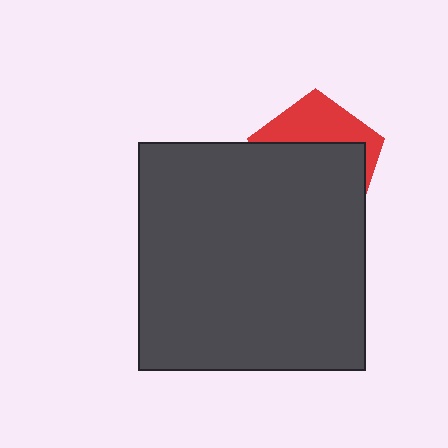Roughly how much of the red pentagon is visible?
A small part of it is visible (roughly 35%).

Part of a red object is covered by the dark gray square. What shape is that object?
It is a pentagon.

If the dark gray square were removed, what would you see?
You would see the complete red pentagon.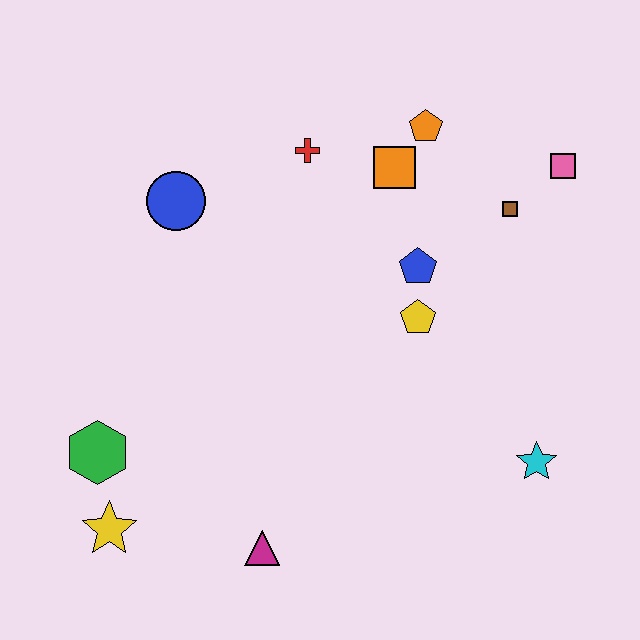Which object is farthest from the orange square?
The yellow star is farthest from the orange square.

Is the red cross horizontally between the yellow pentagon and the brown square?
No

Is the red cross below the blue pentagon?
No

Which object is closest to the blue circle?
The red cross is closest to the blue circle.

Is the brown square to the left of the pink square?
Yes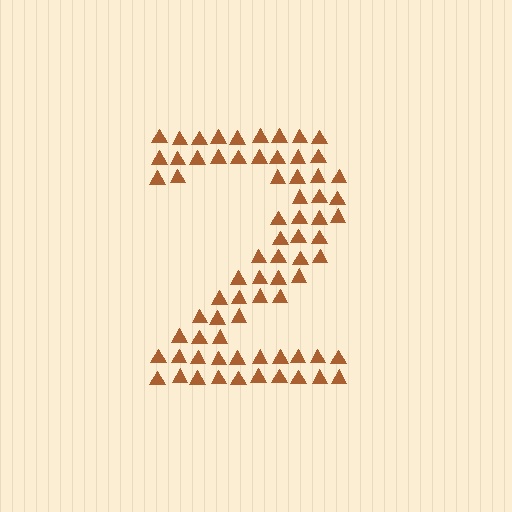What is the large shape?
The large shape is the digit 2.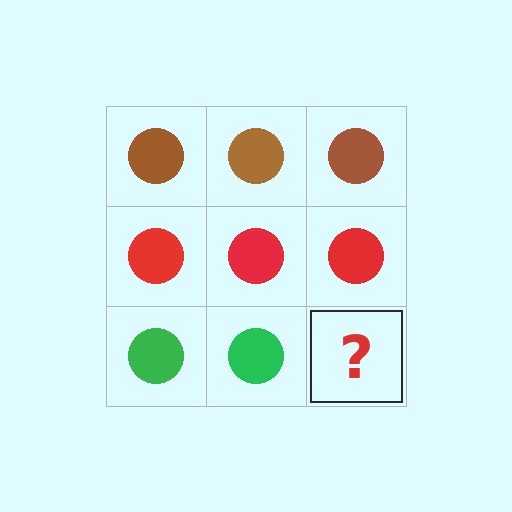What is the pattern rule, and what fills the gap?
The rule is that each row has a consistent color. The gap should be filled with a green circle.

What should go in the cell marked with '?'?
The missing cell should contain a green circle.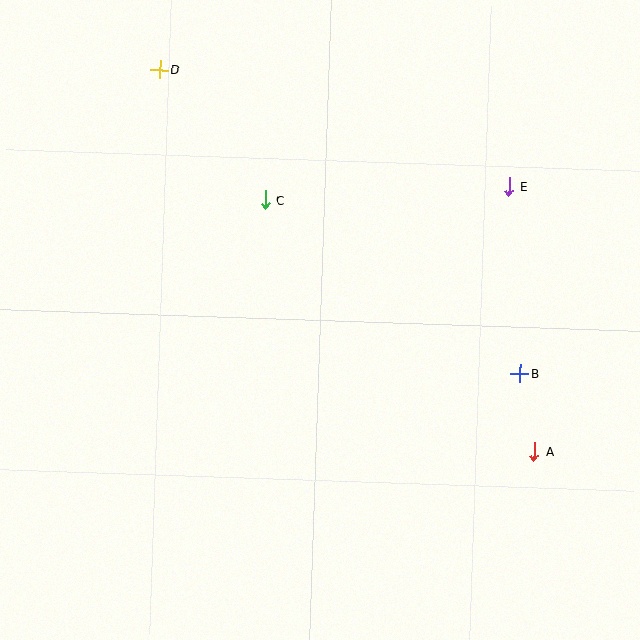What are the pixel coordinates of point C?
Point C is at (265, 200).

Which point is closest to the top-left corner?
Point D is closest to the top-left corner.